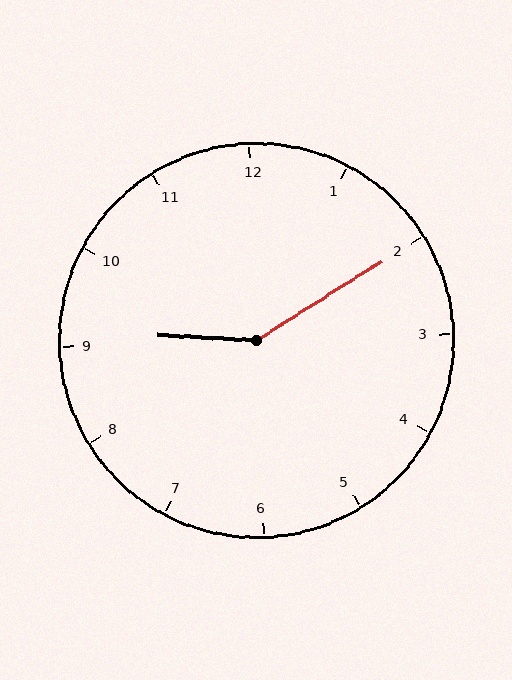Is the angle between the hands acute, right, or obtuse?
It is obtuse.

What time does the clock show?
9:10.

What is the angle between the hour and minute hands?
Approximately 145 degrees.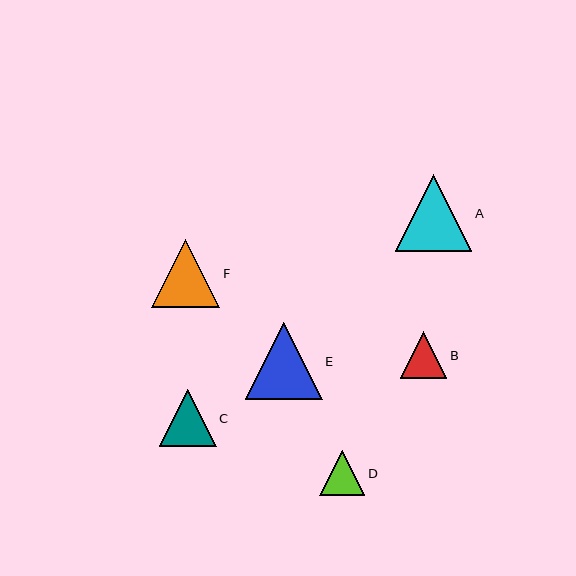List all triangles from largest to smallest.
From largest to smallest: E, A, F, C, B, D.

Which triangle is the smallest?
Triangle D is the smallest with a size of approximately 45 pixels.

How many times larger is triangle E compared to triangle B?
Triangle E is approximately 1.6 times the size of triangle B.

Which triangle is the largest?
Triangle E is the largest with a size of approximately 77 pixels.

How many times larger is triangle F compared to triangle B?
Triangle F is approximately 1.5 times the size of triangle B.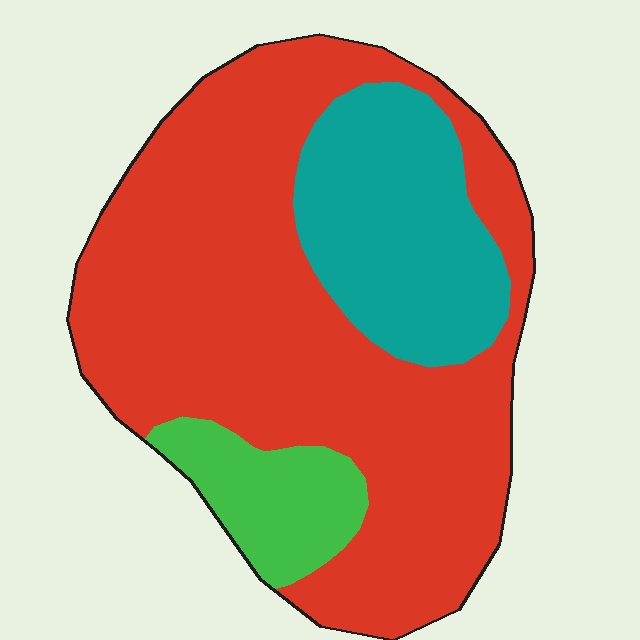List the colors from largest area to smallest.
From largest to smallest: red, teal, green.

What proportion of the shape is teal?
Teal takes up less than a quarter of the shape.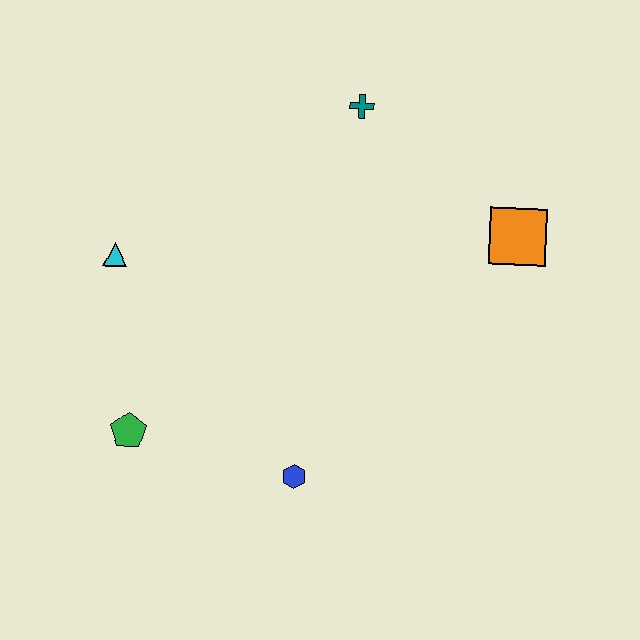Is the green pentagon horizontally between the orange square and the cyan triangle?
Yes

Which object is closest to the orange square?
The teal cross is closest to the orange square.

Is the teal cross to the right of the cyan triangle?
Yes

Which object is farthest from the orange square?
The green pentagon is farthest from the orange square.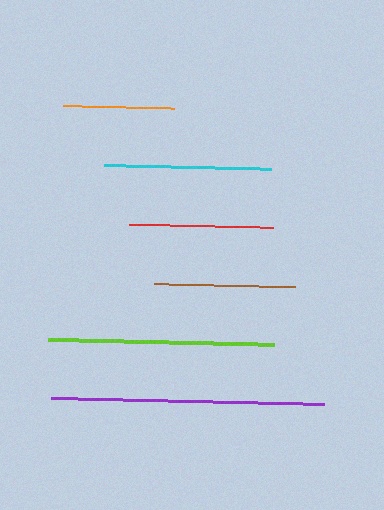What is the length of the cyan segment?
The cyan segment is approximately 167 pixels long.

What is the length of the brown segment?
The brown segment is approximately 141 pixels long.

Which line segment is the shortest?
The orange line is the shortest at approximately 111 pixels.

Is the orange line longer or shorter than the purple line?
The purple line is longer than the orange line.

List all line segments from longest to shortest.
From longest to shortest: purple, lime, cyan, red, brown, orange.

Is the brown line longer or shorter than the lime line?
The lime line is longer than the brown line.